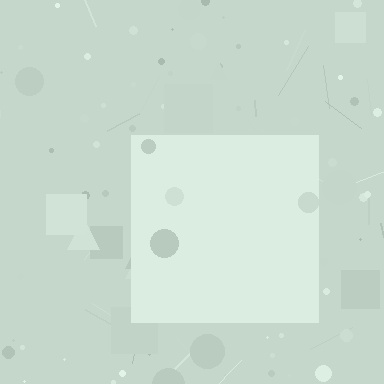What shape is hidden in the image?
A square is hidden in the image.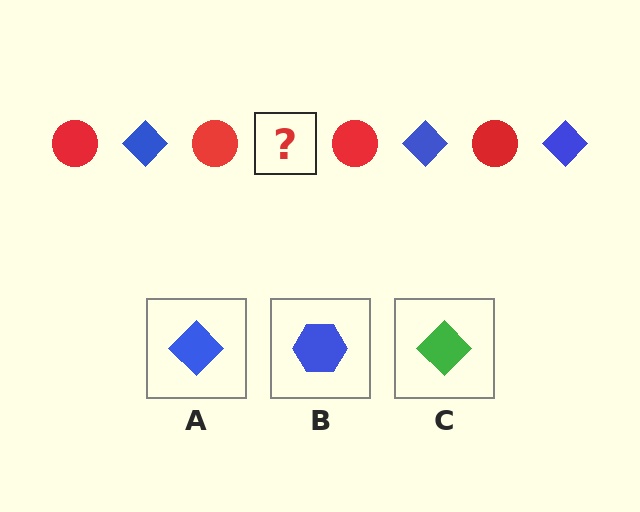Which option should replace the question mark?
Option A.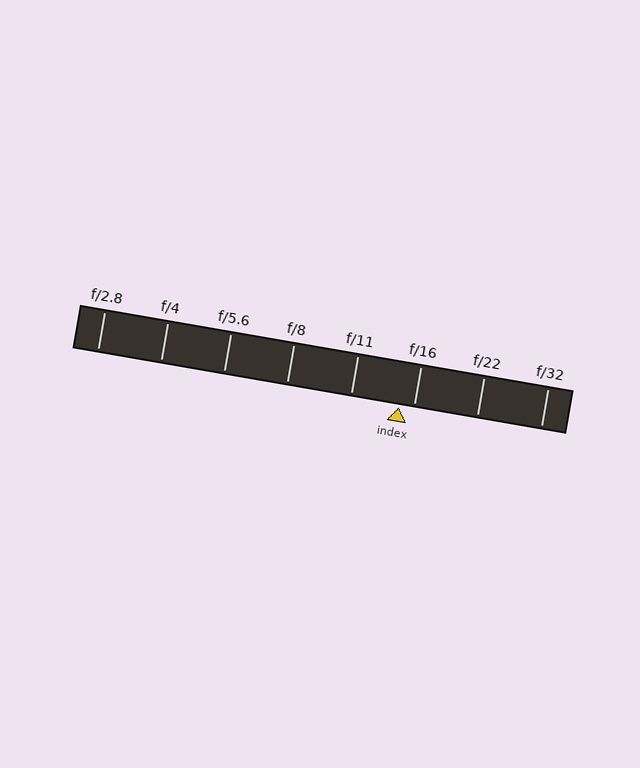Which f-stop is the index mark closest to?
The index mark is closest to f/16.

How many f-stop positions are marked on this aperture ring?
There are 8 f-stop positions marked.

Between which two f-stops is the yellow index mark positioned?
The index mark is between f/11 and f/16.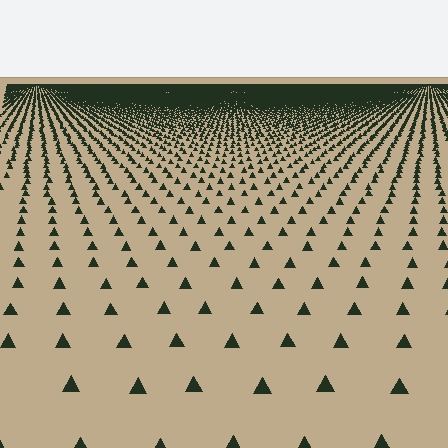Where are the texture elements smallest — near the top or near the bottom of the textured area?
Near the top.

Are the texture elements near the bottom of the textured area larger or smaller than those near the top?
Larger. Near the bottom, elements are closer to the viewer and appear at a bigger on-screen size.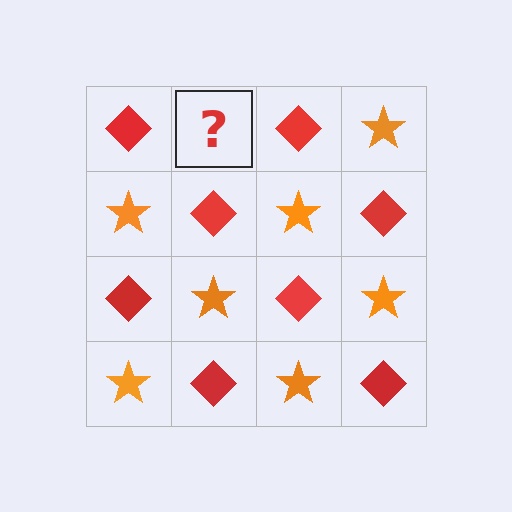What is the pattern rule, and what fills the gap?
The rule is that it alternates red diamond and orange star in a checkerboard pattern. The gap should be filled with an orange star.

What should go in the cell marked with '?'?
The missing cell should contain an orange star.